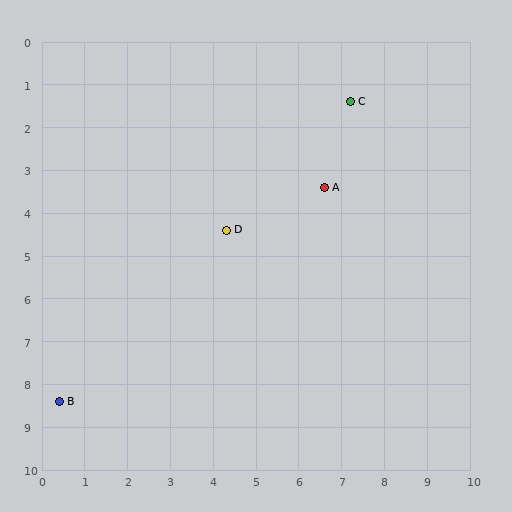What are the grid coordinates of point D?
Point D is at approximately (4.3, 4.4).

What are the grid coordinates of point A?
Point A is at approximately (6.6, 3.4).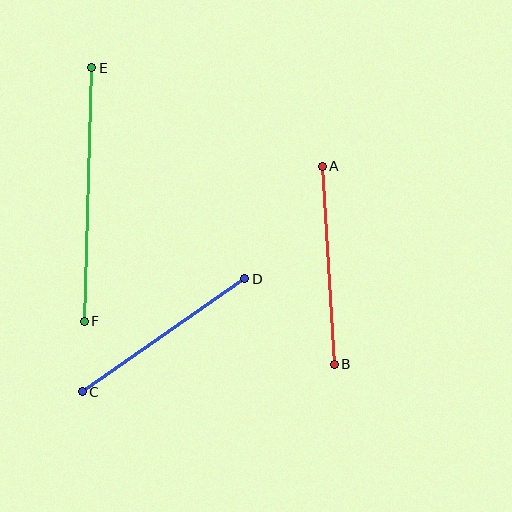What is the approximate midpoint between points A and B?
The midpoint is at approximately (328, 265) pixels.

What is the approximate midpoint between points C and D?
The midpoint is at approximately (163, 335) pixels.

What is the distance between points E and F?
The distance is approximately 254 pixels.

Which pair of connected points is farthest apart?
Points E and F are farthest apart.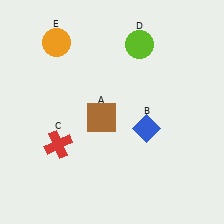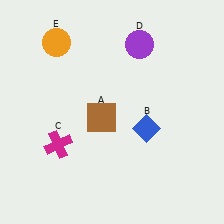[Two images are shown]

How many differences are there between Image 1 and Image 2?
There are 2 differences between the two images.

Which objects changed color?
C changed from red to magenta. D changed from lime to purple.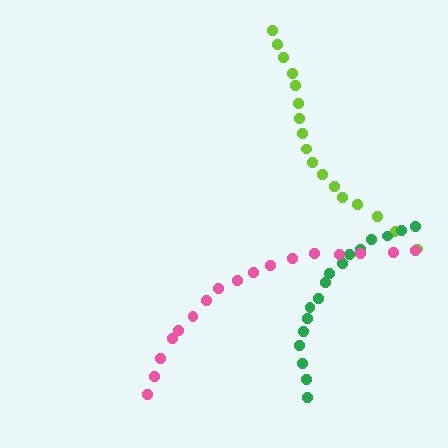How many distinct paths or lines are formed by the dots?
There are 3 distinct paths.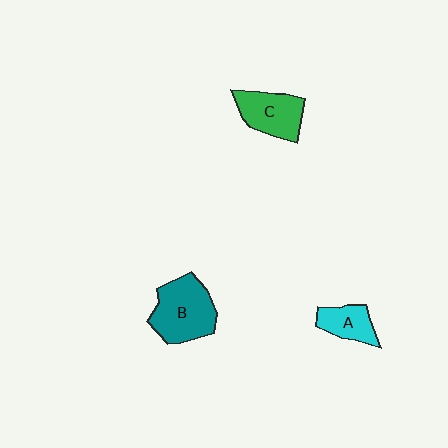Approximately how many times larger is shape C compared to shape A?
Approximately 1.5 times.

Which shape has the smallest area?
Shape A (cyan).